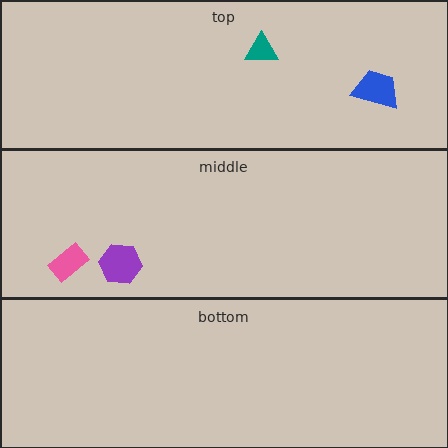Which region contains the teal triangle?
The top region.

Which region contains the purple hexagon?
The middle region.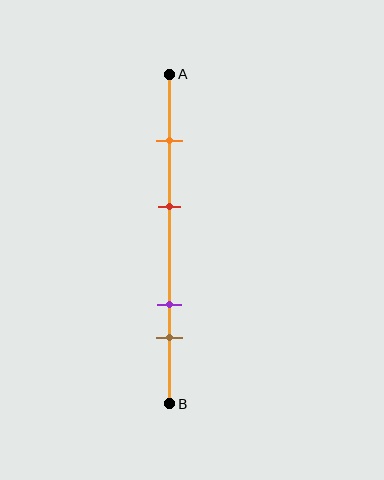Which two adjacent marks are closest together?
The purple and brown marks are the closest adjacent pair.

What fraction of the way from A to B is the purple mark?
The purple mark is approximately 70% (0.7) of the way from A to B.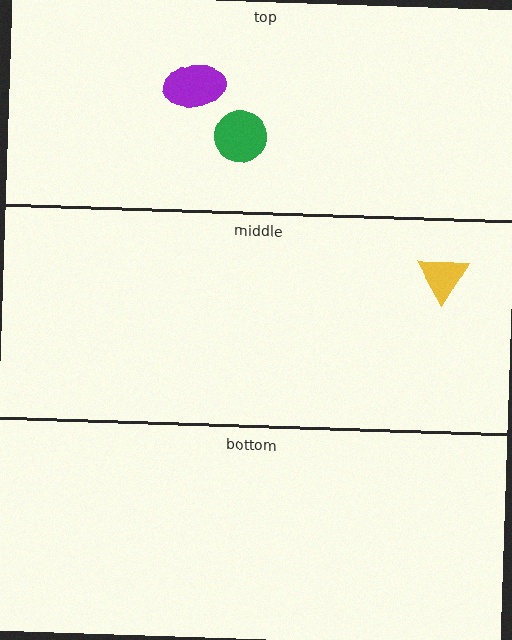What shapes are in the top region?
The purple ellipse, the green circle.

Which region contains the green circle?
The top region.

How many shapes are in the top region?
2.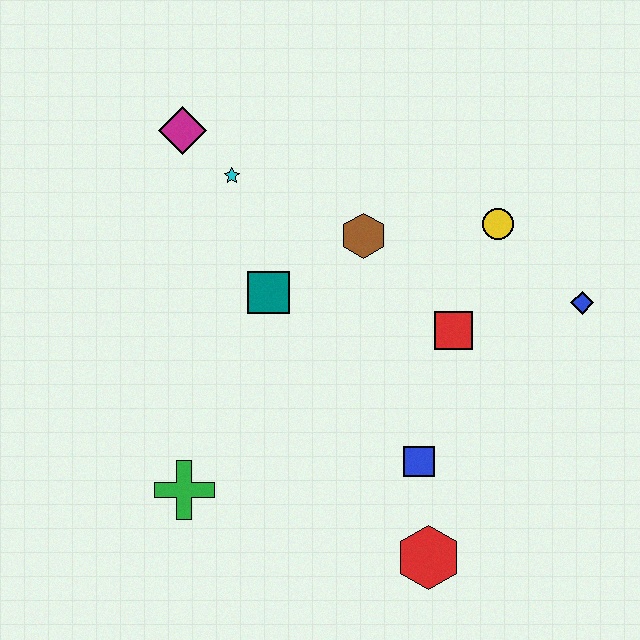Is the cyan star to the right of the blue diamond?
No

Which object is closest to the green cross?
The teal square is closest to the green cross.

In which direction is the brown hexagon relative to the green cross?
The brown hexagon is above the green cross.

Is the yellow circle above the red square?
Yes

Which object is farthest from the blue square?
The magenta diamond is farthest from the blue square.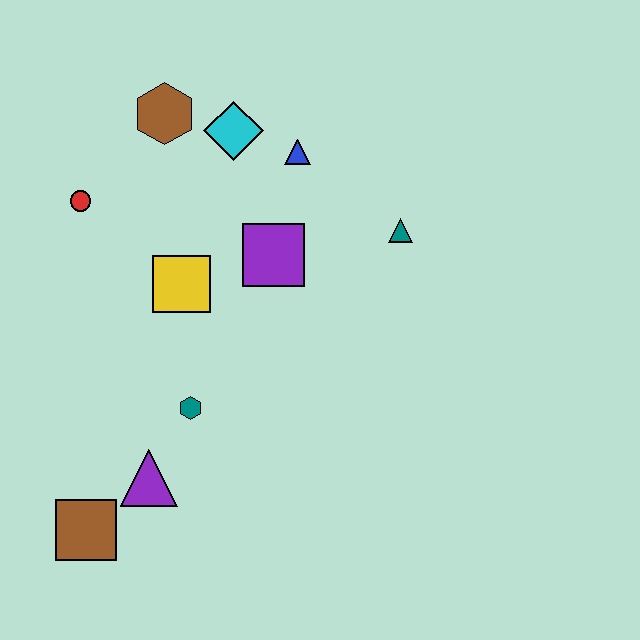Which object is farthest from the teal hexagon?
The brown hexagon is farthest from the teal hexagon.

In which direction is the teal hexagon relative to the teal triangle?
The teal hexagon is to the left of the teal triangle.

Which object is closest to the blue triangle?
The cyan diamond is closest to the blue triangle.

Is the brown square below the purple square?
Yes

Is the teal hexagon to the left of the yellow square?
No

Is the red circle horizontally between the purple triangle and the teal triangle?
No